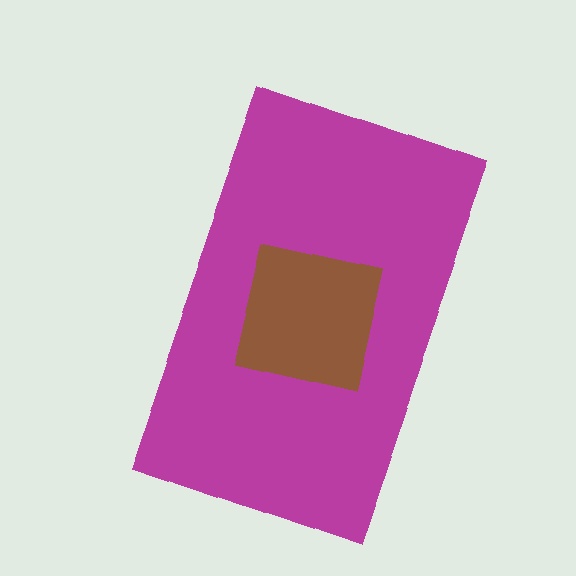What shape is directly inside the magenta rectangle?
The brown square.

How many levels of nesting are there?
2.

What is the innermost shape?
The brown square.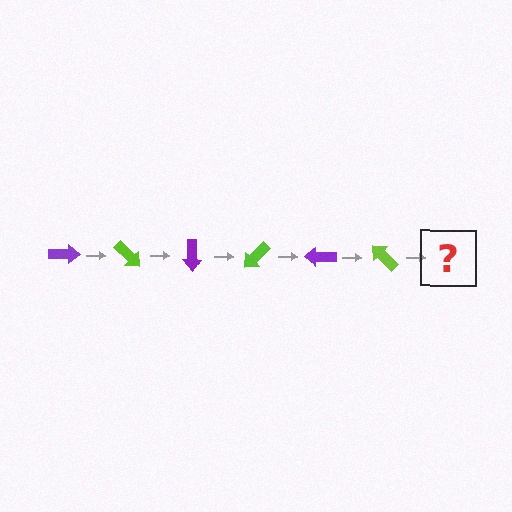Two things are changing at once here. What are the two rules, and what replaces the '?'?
The two rules are that it rotates 45 degrees each step and the color cycles through purple and lime. The '?' should be a purple arrow, rotated 270 degrees from the start.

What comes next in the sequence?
The next element should be a purple arrow, rotated 270 degrees from the start.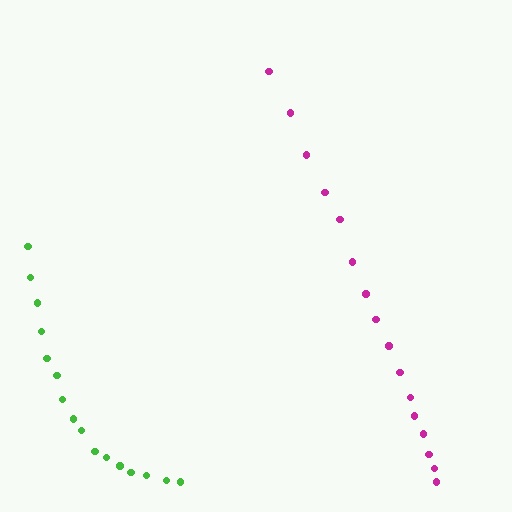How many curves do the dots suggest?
There are 2 distinct paths.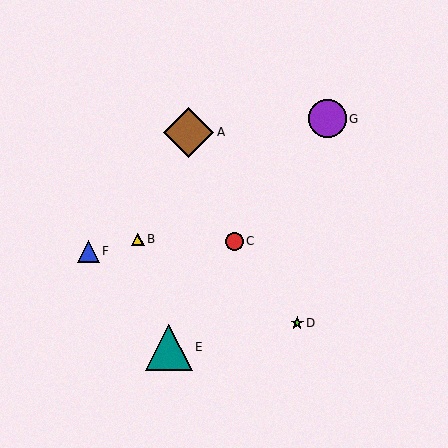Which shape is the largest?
The brown diamond (labeled A) is the largest.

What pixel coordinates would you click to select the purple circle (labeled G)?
Click at (327, 119) to select the purple circle G.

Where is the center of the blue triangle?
The center of the blue triangle is at (88, 251).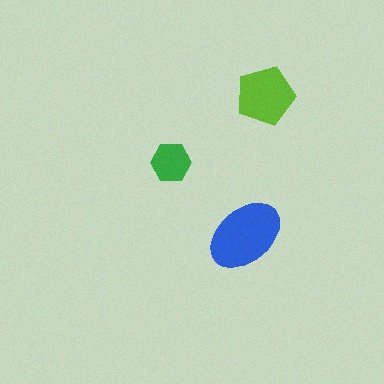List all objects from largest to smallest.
The blue ellipse, the lime pentagon, the green hexagon.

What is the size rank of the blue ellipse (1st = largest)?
1st.